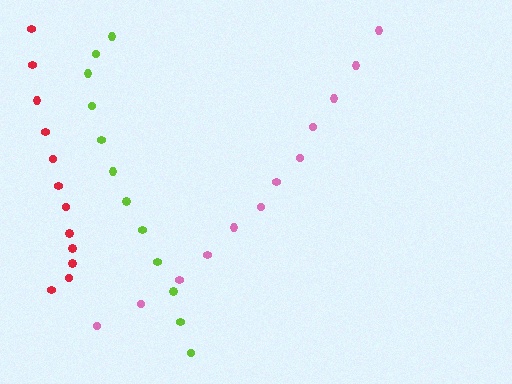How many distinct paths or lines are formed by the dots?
There are 3 distinct paths.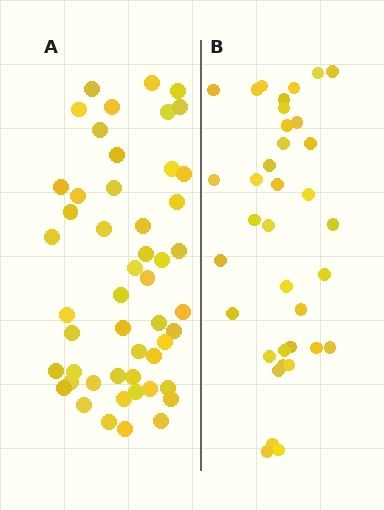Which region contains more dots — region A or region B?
Region A (the left region) has more dots.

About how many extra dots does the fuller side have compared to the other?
Region A has approximately 15 more dots than region B.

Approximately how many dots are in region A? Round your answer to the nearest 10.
About 50 dots.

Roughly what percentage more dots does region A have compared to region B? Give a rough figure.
About 40% more.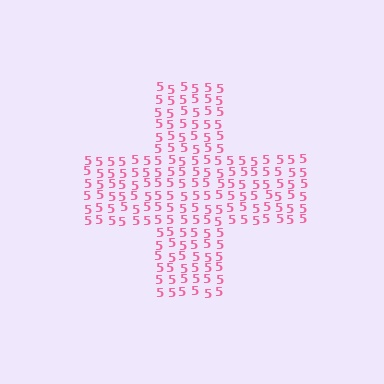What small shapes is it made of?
It is made of small digit 5's.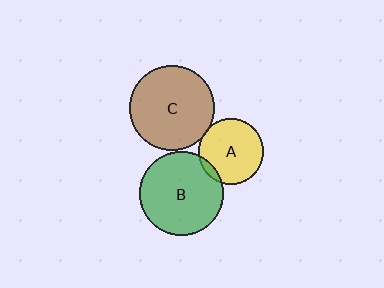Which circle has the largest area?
Circle C (brown).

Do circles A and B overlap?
Yes.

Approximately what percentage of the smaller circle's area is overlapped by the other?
Approximately 5%.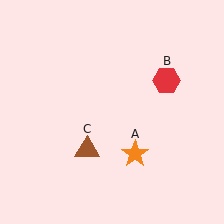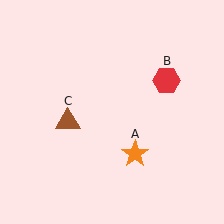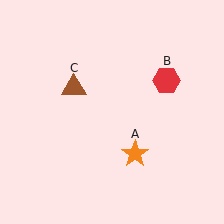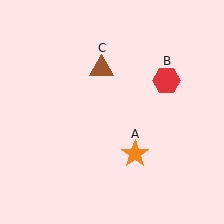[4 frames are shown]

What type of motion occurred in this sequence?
The brown triangle (object C) rotated clockwise around the center of the scene.